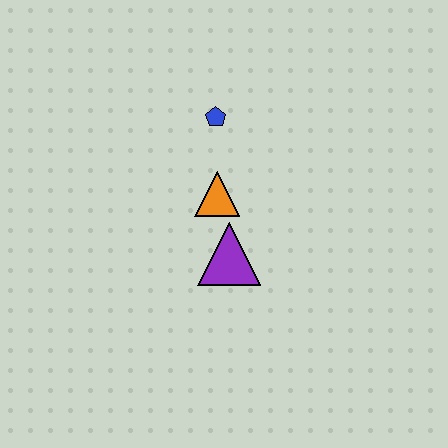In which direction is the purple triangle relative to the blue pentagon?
The purple triangle is below the blue pentagon.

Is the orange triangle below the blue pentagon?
Yes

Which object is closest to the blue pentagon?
The orange triangle is closest to the blue pentagon.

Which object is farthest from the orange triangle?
The blue pentagon is farthest from the orange triangle.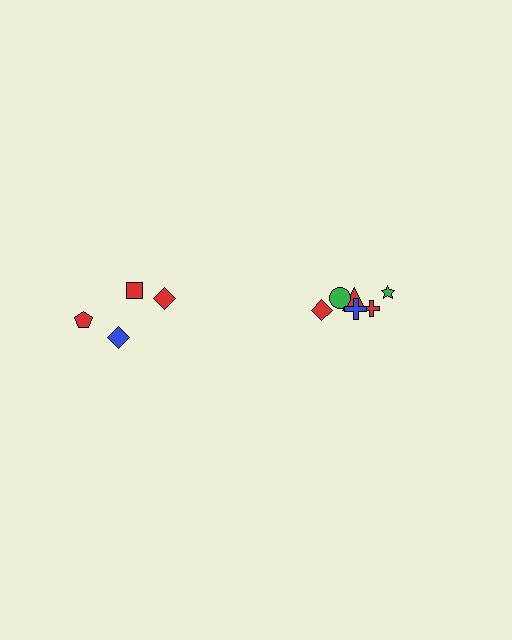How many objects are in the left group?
There are 4 objects.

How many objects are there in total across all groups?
There are 10 objects.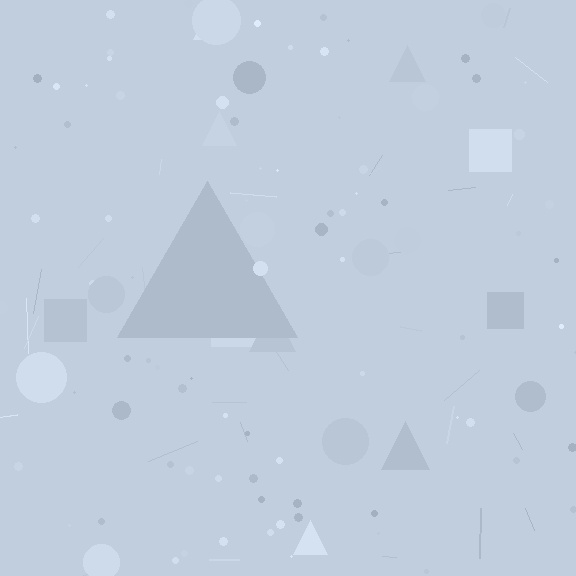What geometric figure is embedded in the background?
A triangle is embedded in the background.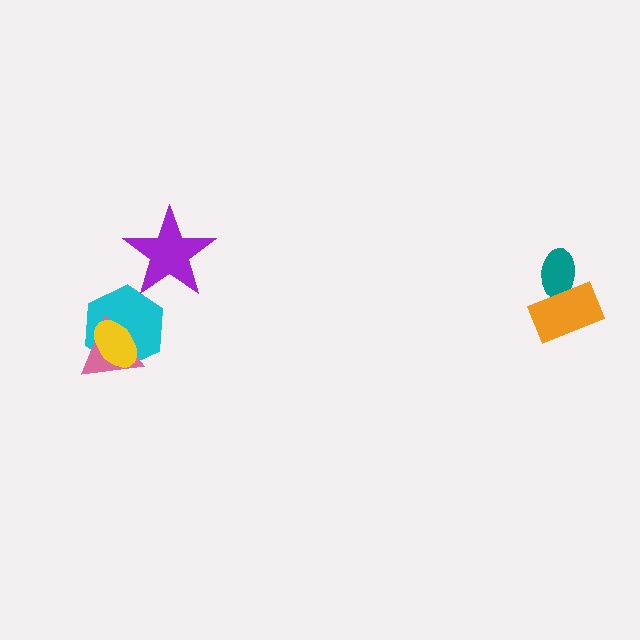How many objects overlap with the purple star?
0 objects overlap with the purple star.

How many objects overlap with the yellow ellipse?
2 objects overlap with the yellow ellipse.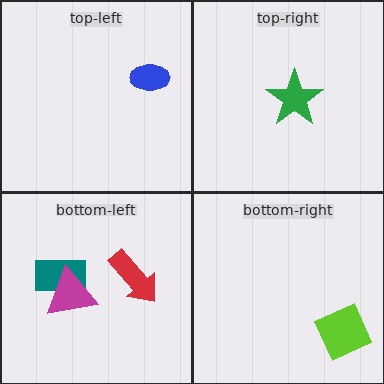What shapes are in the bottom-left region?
The teal rectangle, the red arrow, the magenta triangle.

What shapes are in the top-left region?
The blue ellipse.